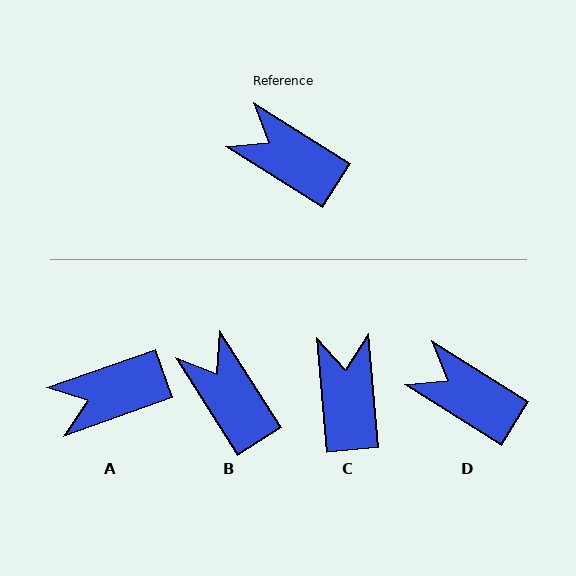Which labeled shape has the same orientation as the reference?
D.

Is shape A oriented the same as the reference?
No, it is off by about 52 degrees.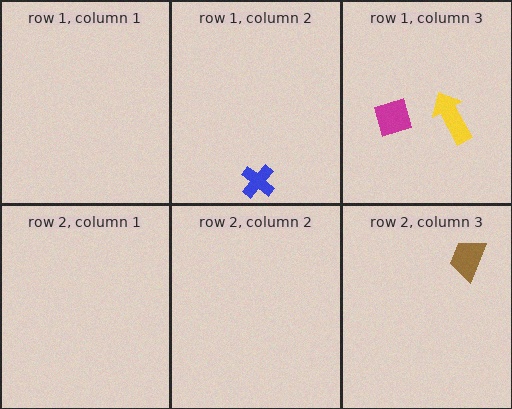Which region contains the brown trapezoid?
The row 2, column 3 region.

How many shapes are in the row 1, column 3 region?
2.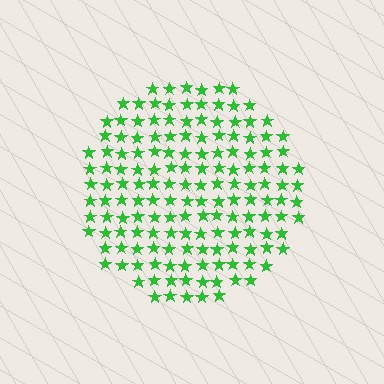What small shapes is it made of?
It is made of small stars.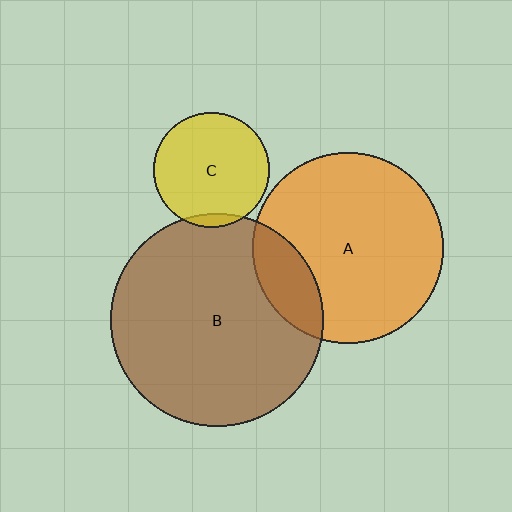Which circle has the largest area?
Circle B (brown).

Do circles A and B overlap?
Yes.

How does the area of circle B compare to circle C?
Approximately 3.4 times.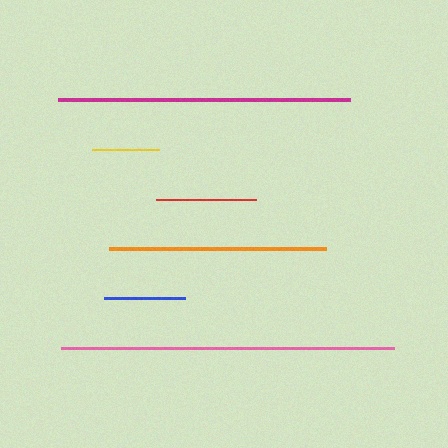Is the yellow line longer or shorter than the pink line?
The pink line is longer than the yellow line.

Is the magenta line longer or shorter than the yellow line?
The magenta line is longer than the yellow line.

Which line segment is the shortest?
The yellow line is the shortest at approximately 66 pixels.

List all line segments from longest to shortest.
From longest to shortest: pink, magenta, orange, red, blue, yellow.